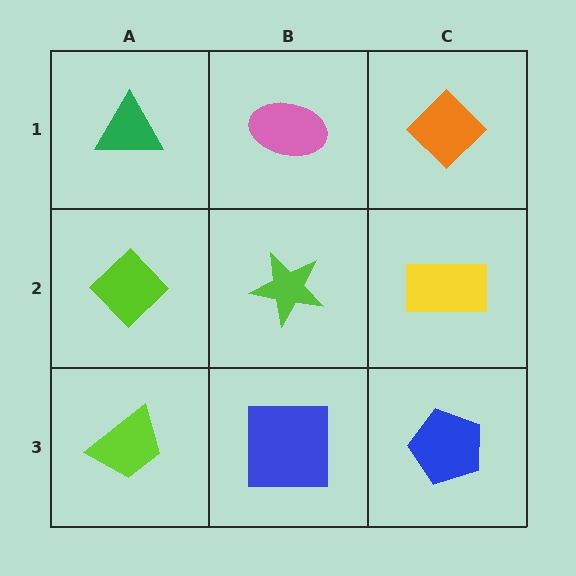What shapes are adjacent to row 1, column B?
A lime star (row 2, column B), a green triangle (row 1, column A), an orange diamond (row 1, column C).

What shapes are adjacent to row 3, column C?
A yellow rectangle (row 2, column C), a blue square (row 3, column B).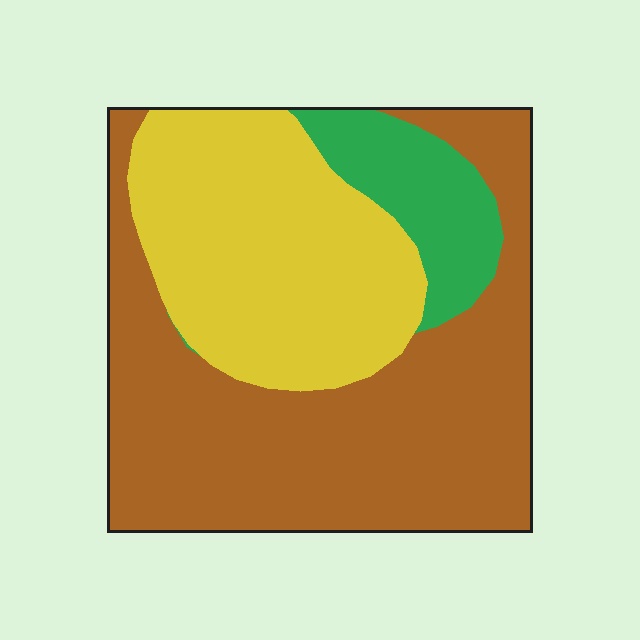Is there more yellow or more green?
Yellow.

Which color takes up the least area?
Green, at roughly 10%.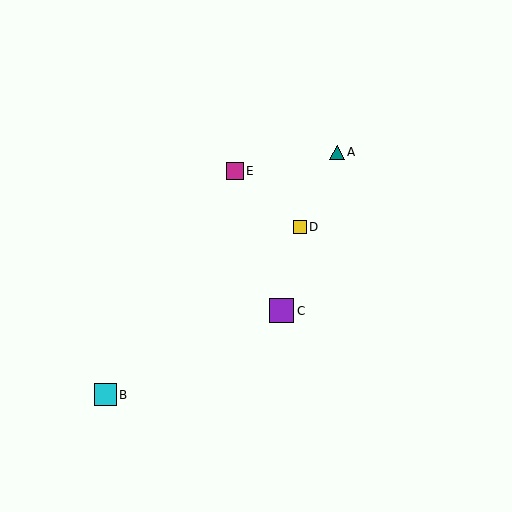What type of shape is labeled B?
Shape B is a cyan square.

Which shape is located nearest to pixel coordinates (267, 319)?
The purple square (labeled C) at (281, 311) is nearest to that location.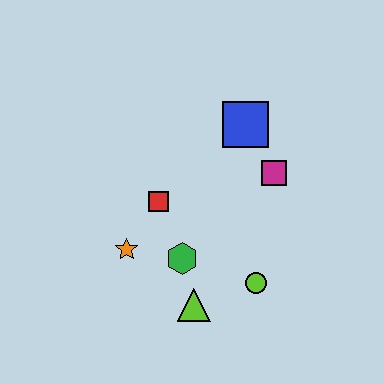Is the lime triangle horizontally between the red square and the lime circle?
Yes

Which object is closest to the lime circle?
The lime triangle is closest to the lime circle.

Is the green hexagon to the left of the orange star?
No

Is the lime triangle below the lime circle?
Yes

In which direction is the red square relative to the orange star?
The red square is above the orange star.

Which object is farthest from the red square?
The lime circle is farthest from the red square.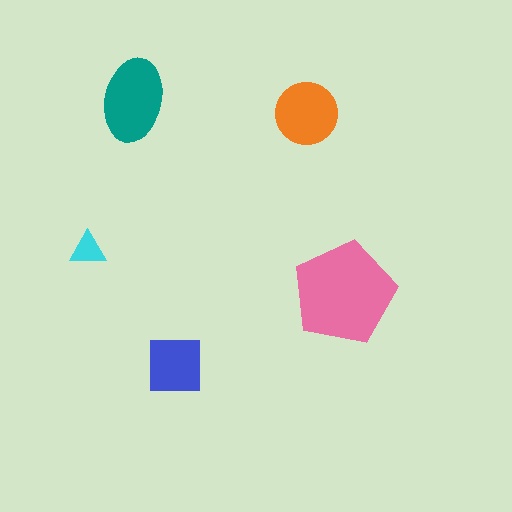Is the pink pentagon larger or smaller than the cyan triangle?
Larger.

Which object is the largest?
The pink pentagon.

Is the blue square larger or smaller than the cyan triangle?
Larger.